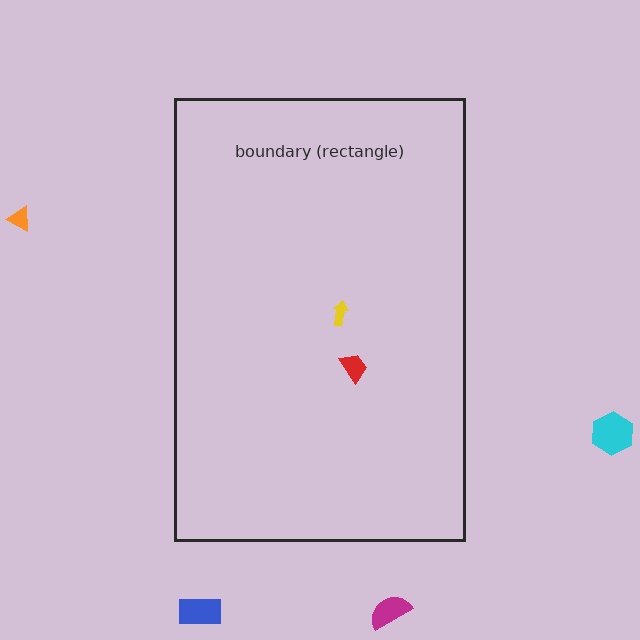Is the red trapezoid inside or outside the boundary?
Inside.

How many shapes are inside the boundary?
2 inside, 4 outside.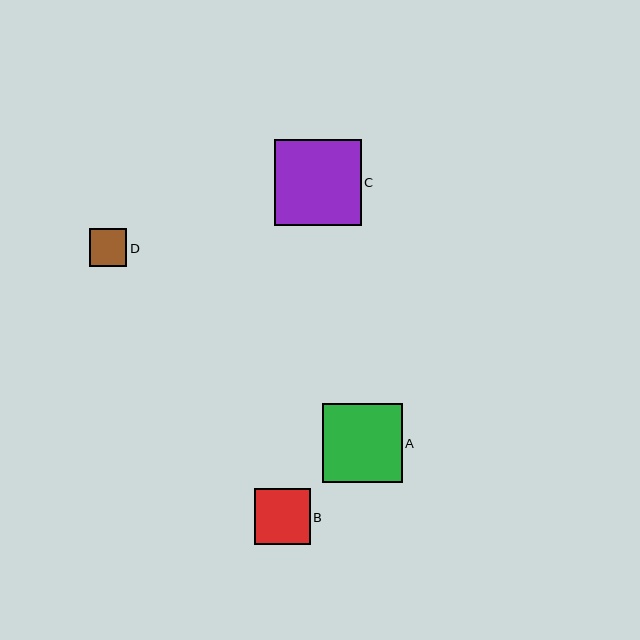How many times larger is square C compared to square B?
Square C is approximately 1.6 times the size of square B.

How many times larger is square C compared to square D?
Square C is approximately 2.3 times the size of square D.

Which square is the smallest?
Square D is the smallest with a size of approximately 38 pixels.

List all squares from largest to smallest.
From largest to smallest: C, A, B, D.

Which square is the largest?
Square C is the largest with a size of approximately 87 pixels.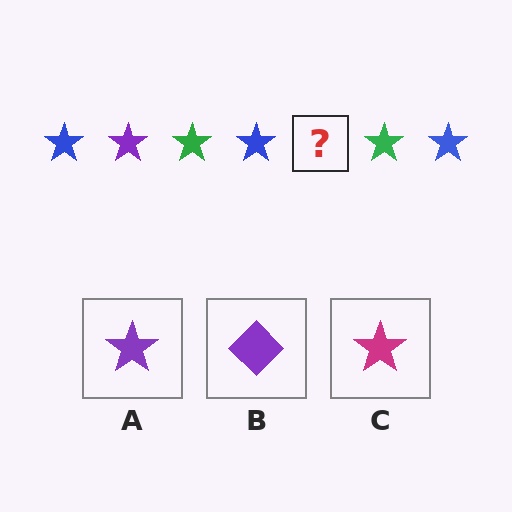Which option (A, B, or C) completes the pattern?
A.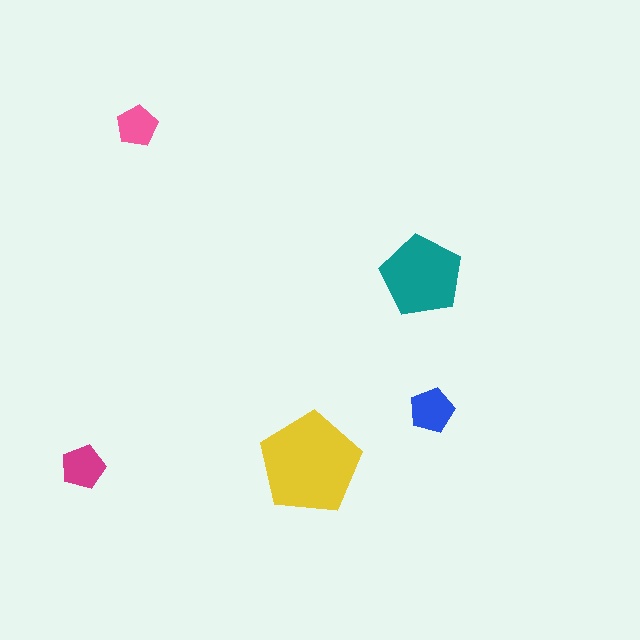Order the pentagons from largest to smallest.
the yellow one, the teal one, the blue one, the magenta one, the pink one.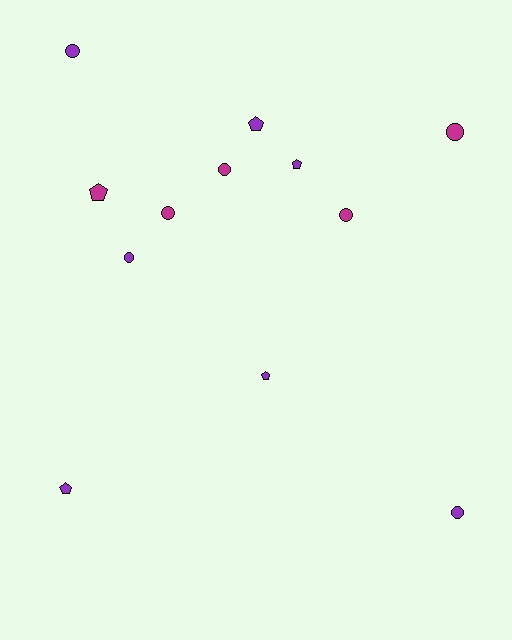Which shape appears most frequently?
Circle, with 7 objects.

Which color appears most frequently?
Purple, with 7 objects.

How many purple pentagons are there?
There are 4 purple pentagons.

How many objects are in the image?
There are 12 objects.